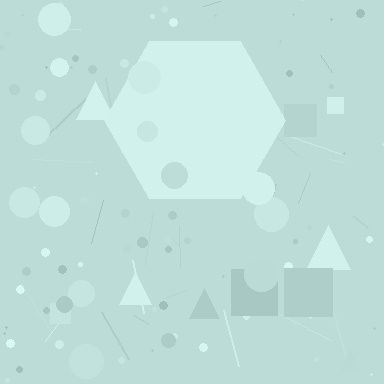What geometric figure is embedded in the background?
A hexagon is embedded in the background.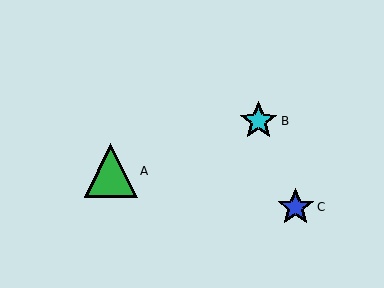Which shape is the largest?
The green triangle (labeled A) is the largest.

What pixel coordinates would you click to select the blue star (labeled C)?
Click at (296, 207) to select the blue star C.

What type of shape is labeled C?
Shape C is a blue star.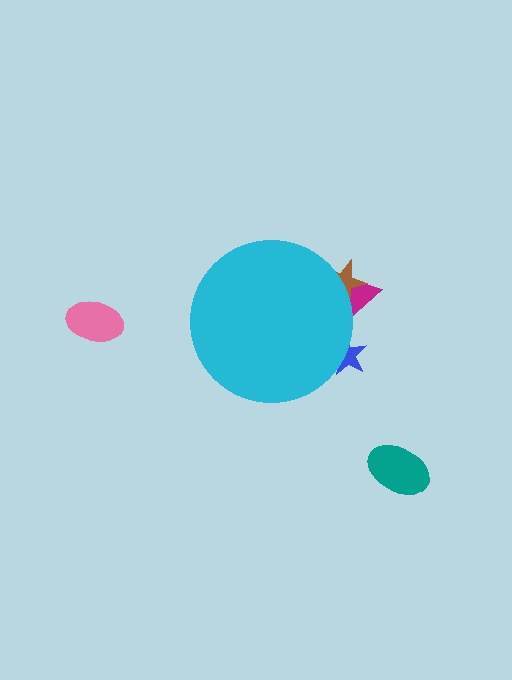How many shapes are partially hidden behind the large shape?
3 shapes are partially hidden.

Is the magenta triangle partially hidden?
Yes, the magenta triangle is partially hidden behind the cyan circle.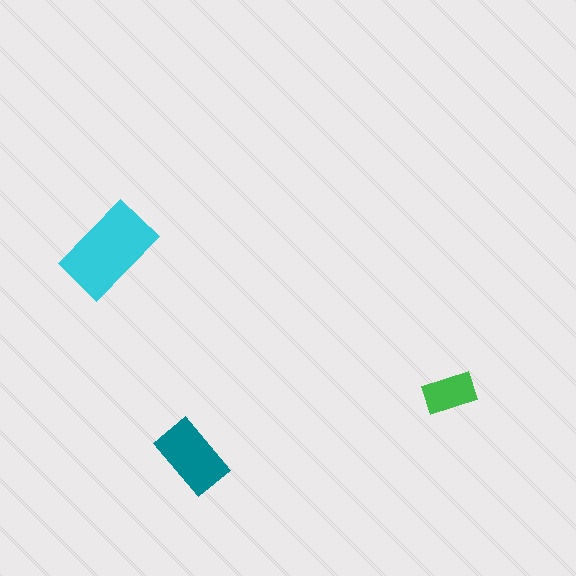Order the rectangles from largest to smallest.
the cyan one, the teal one, the green one.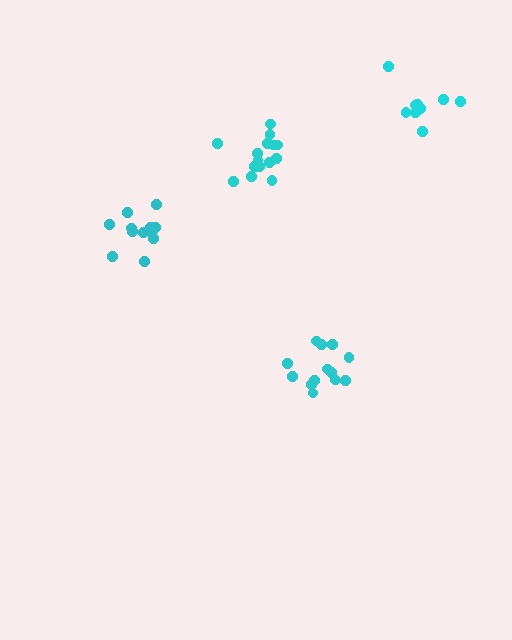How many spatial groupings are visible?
There are 4 spatial groupings.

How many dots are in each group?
Group 1: 12 dots, Group 2: 13 dots, Group 3: 9 dots, Group 4: 15 dots (49 total).